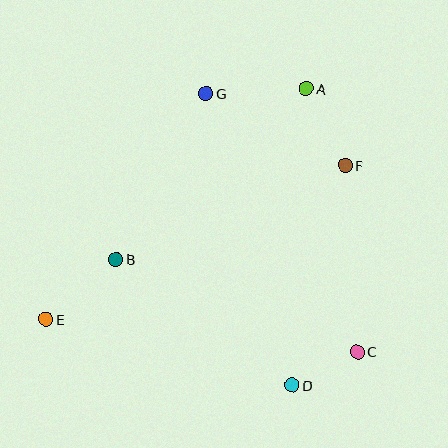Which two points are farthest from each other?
Points A and E are farthest from each other.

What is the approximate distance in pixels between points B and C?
The distance between B and C is approximately 259 pixels.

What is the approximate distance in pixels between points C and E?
The distance between C and E is approximately 313 pixels.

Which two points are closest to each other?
Points C and D are closest to each other.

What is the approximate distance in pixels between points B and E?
The distance between B and E is approximately 92 pixels.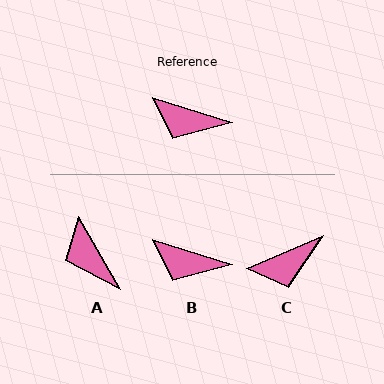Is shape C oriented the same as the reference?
No, it is off by about 41 degrees.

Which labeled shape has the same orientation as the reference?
B.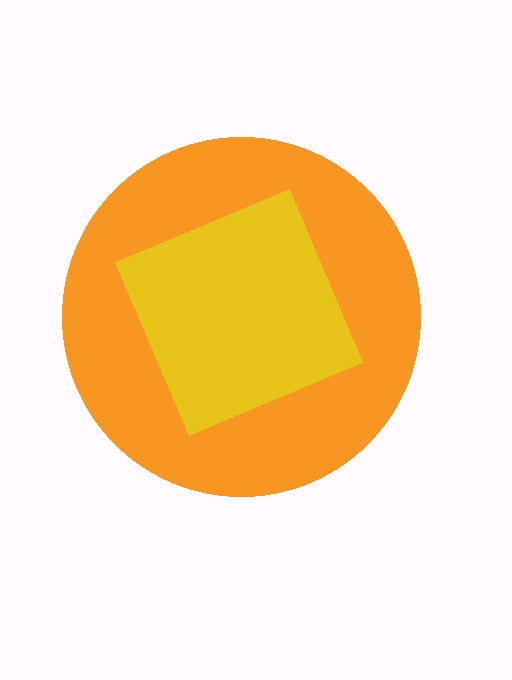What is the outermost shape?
The orange circle.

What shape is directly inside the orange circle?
The yellow diamond.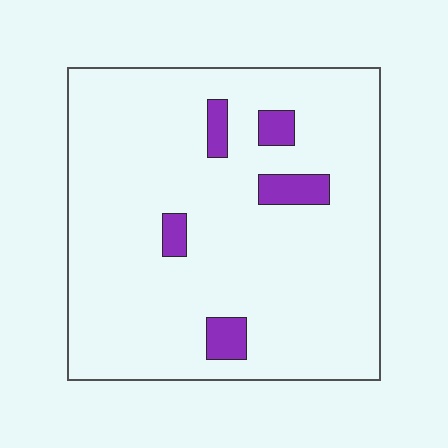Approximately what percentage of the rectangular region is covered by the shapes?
Approximately 10%.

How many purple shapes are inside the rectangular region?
5.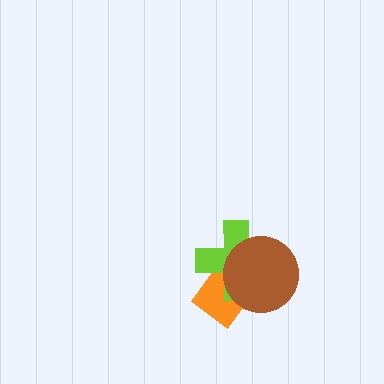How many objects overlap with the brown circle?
2 objects overlap with the brown circle.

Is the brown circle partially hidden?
No, no other shape covers it.